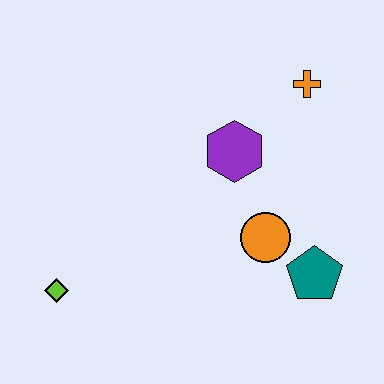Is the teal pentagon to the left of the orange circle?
No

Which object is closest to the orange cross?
The purple hexagon is closest to the orange cross.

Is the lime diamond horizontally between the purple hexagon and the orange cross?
No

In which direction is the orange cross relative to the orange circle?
The orange cross is above the orange circle.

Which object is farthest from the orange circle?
The lime diamond is farthest from the orange circle.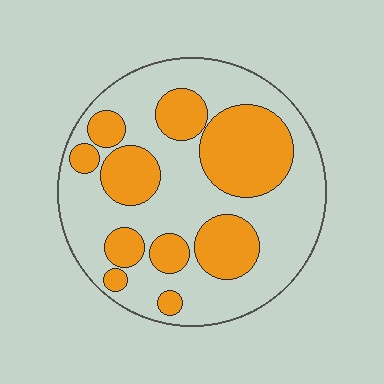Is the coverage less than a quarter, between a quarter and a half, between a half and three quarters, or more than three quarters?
Between a quarter and a half.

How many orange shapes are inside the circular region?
10.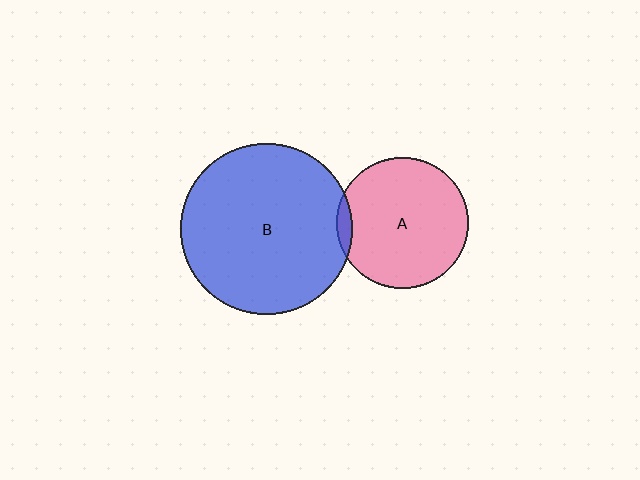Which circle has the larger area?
Circle B (blue).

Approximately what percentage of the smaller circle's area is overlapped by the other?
Approximately 5%.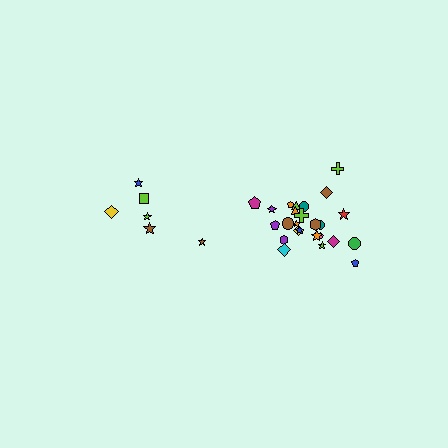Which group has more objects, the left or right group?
The right group.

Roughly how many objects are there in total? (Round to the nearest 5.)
Roughly 30 objects in total.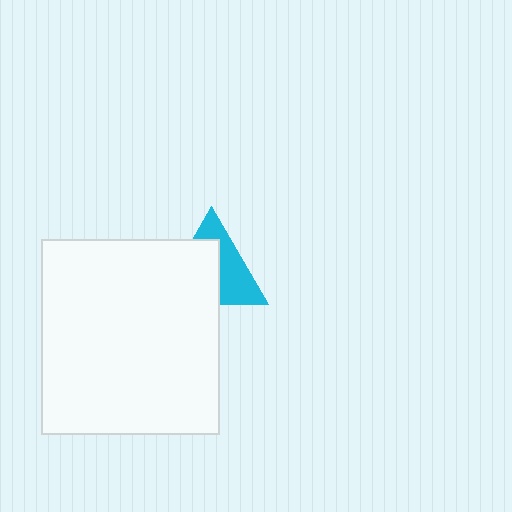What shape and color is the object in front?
The object in front is a white rectangle.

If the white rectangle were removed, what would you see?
You would see the complete cyan triangle.